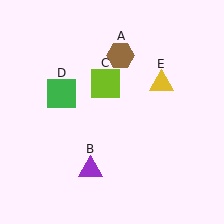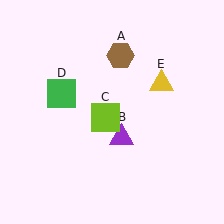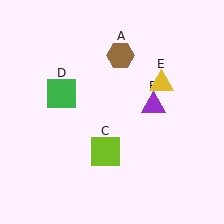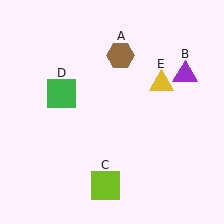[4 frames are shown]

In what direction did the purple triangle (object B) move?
The purple triangle (object B) moved up and to the right.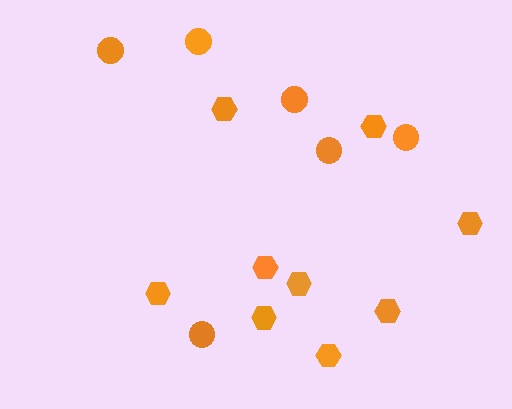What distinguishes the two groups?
There are 2 groups: one group of circles (6) and one group of hexagons (9).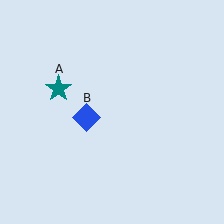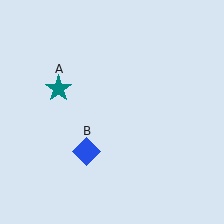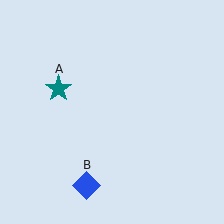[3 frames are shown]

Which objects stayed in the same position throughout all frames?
Teal star (object A) remained stationary.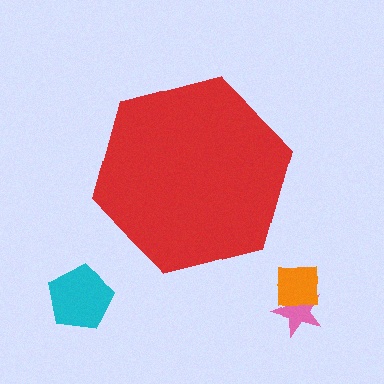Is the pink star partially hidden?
No, the pink star is fully visible.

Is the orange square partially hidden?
No, the orange square is fully visible.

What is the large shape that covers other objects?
A red hexagon.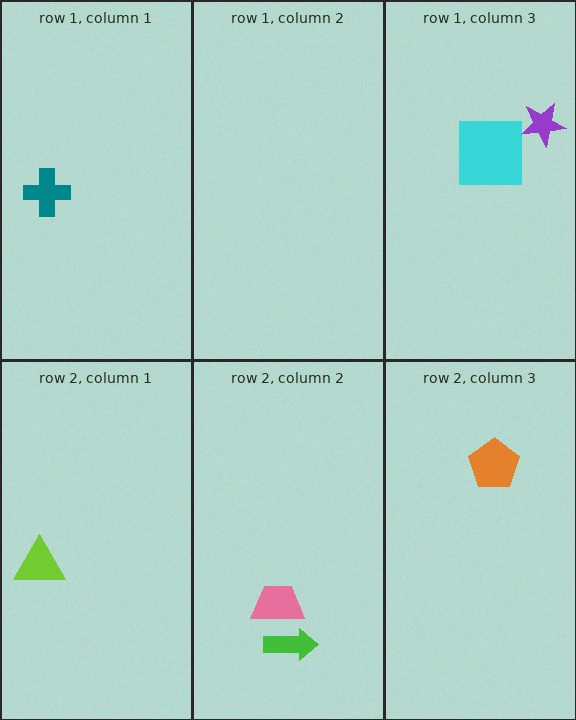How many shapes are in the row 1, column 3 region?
2.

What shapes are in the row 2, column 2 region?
The green arrow, the pink trapezoid.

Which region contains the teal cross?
The row 1, column 1 region.